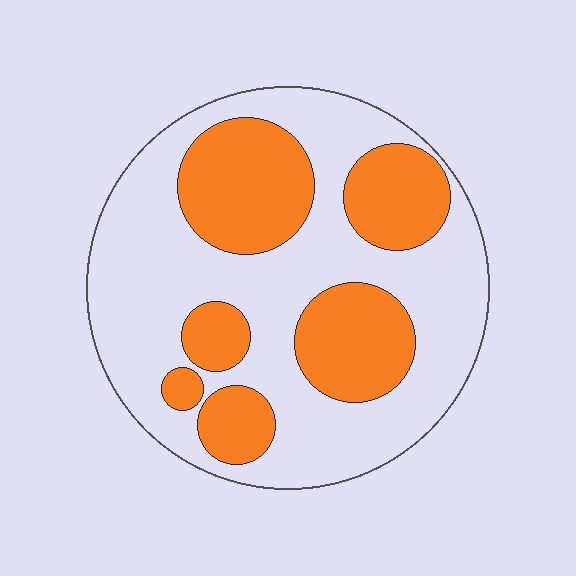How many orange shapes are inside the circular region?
6.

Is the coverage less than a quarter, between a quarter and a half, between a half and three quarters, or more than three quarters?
Between a quarter and a half.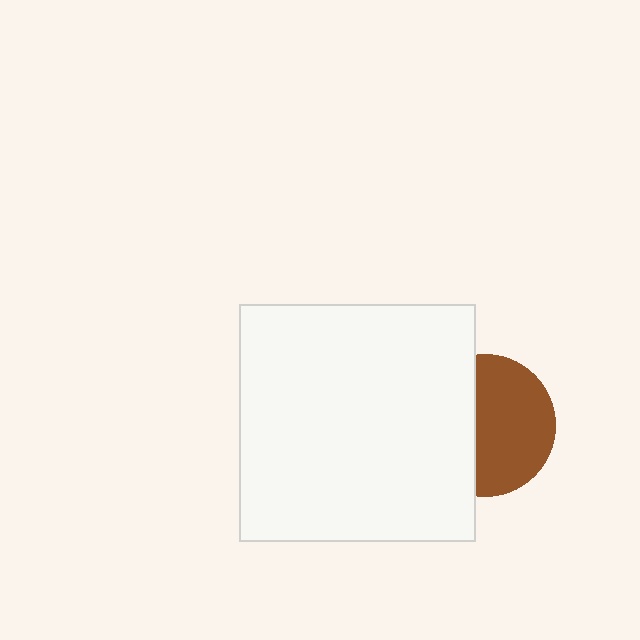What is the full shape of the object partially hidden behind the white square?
The partially hidden object is a brown circle.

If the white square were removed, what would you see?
You would see the complete brown circle.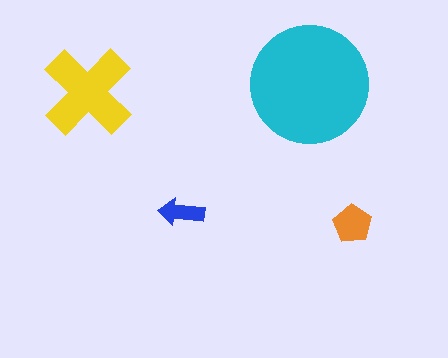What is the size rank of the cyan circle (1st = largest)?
1st.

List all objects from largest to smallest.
The cyan circle, the yellow cross, the orange pentagon, the blue arrow.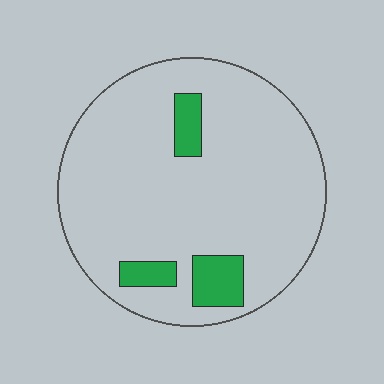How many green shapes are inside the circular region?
3.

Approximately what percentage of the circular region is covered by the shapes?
Approximately 10%.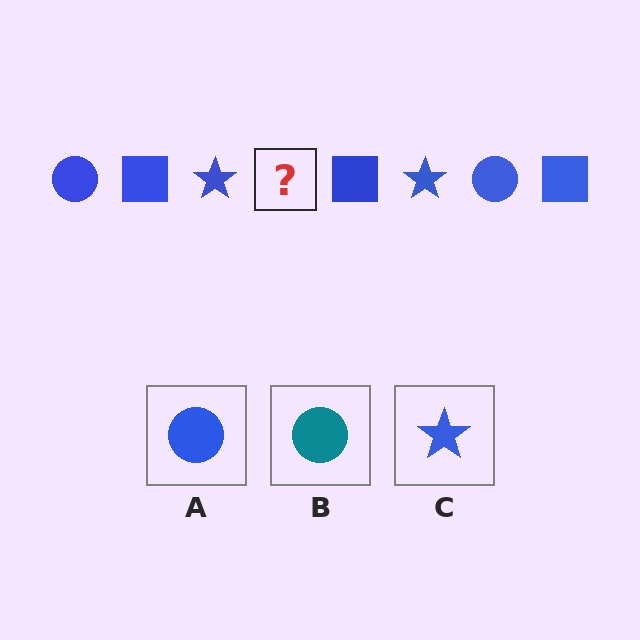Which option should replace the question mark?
Option A.